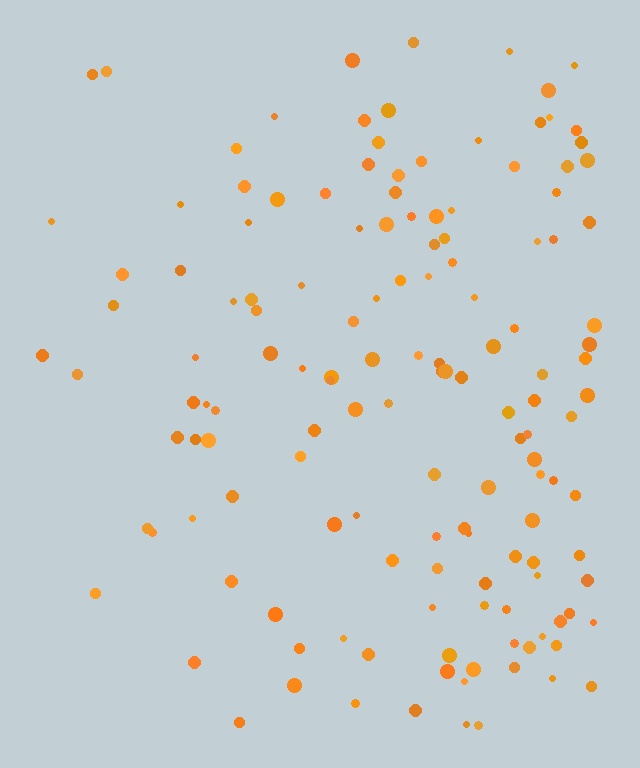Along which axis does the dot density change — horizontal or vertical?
Horizontal.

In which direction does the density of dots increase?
From left to right, with the right side densest.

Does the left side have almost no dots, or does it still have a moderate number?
Still a moderate number, just noticeably fewer than the right.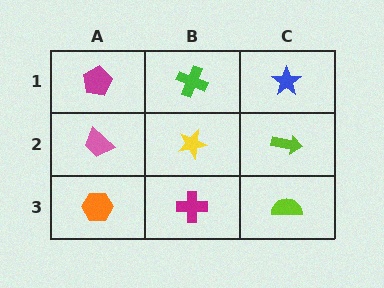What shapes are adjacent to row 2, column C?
A blue star (row 1, column C), a lime semicircle (row 3, column C), a yellow star (row 2, column B).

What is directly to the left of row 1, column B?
A magenta pentagon.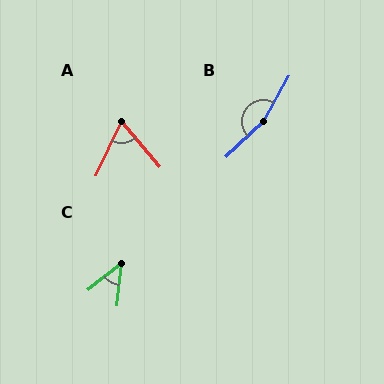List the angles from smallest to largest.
C (46°), A (65°), B (162°).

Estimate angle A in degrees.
Approximately 65 degrees.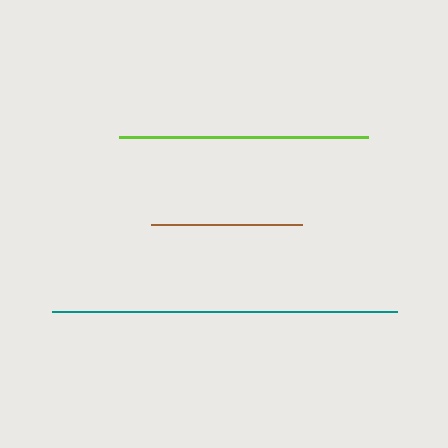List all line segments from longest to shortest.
From longest to shortest: teal, lime, brown.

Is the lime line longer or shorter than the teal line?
The teal line is longer than the lime line.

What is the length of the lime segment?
The lime segment is approximately 250 pixels long.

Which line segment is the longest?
The teal line is the longest at approximately 346 pixels.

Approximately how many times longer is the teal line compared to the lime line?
The teal line is approximately 1.4 times the length of the lime line.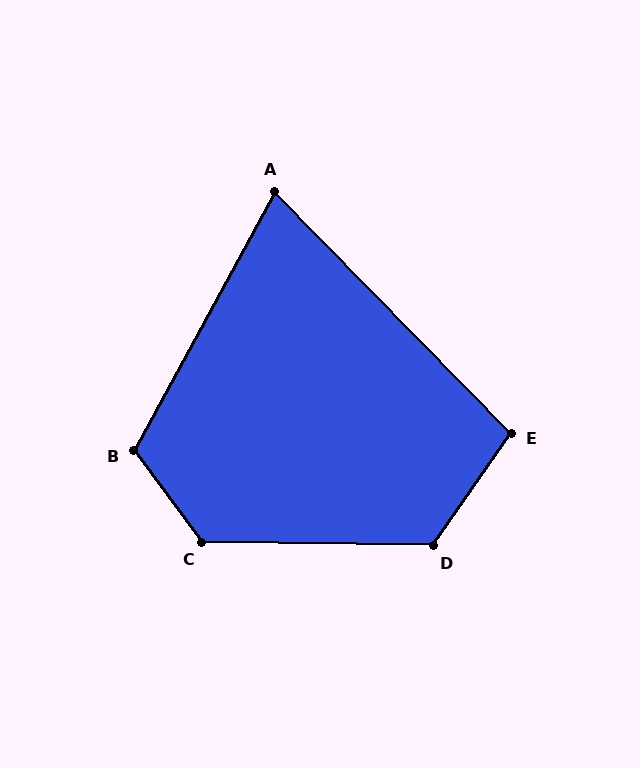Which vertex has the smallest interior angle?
A, at approximately 73 degrees.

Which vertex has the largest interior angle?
C, at approximately 127 degrees.